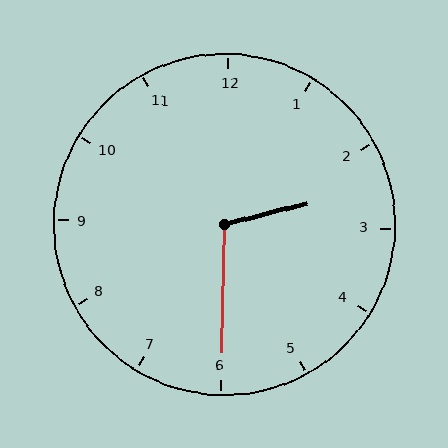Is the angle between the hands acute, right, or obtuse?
It is obtuse.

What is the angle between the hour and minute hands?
Approximately 105 degrees.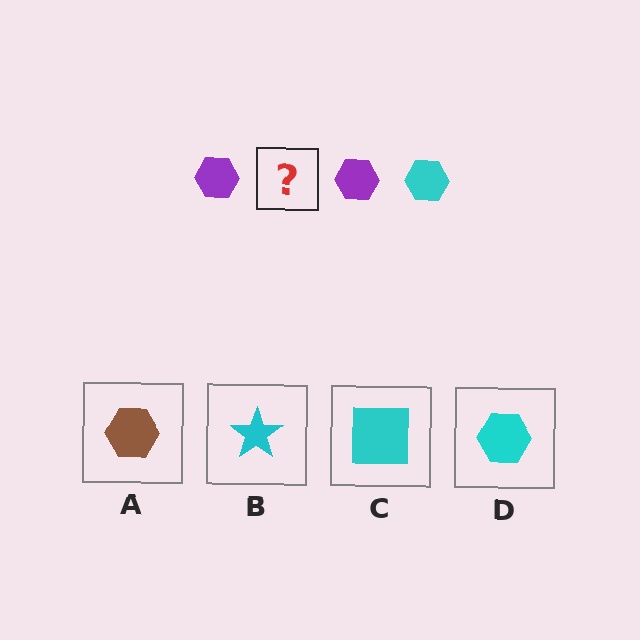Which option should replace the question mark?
Option D.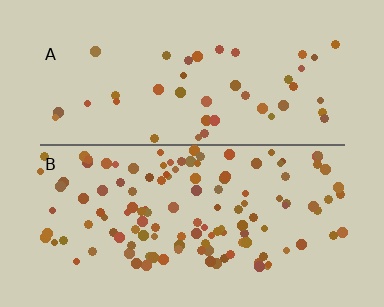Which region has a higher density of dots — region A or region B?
B (the bottom).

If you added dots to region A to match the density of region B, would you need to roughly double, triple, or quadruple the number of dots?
Approximately triple.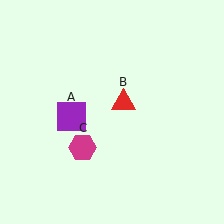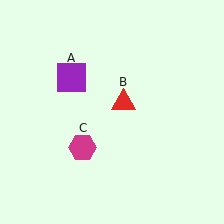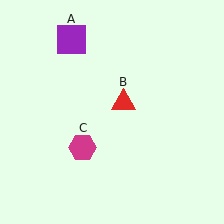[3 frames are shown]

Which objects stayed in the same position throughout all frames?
Red triangle (object B) and magenta hexagon (object C) remained stationary.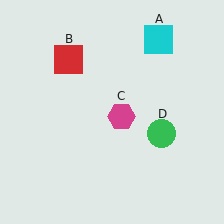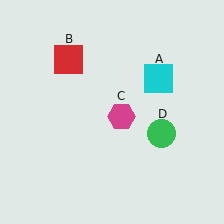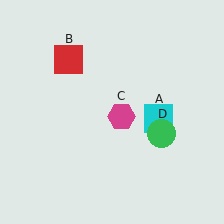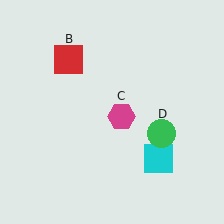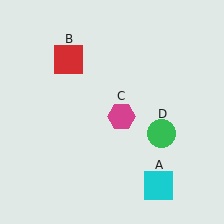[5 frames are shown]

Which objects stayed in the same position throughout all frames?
Red square (object B) and magenta hexagon (object C) and green circle (object D) remained stationary.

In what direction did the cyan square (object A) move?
The cyan square (object A) moved down.